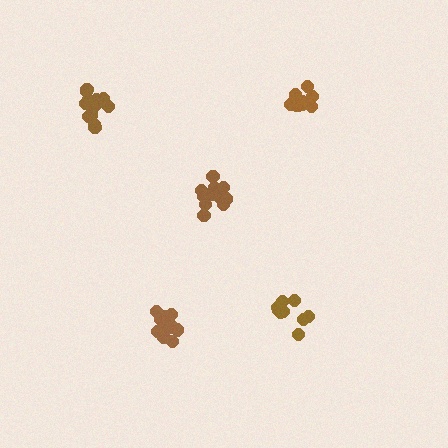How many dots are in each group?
Group 1: 13 dots, Group 2: 11 dots, Group 3: 12 dots, Group 4: 11 dots, Group 5: 9 dots (56 total).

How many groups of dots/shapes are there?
There are 5 groups.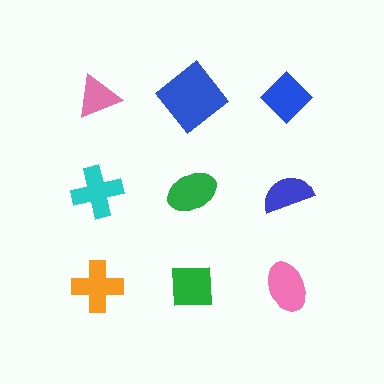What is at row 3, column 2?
A green square.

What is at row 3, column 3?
A pink ellipse.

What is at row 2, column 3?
A blue semicircle.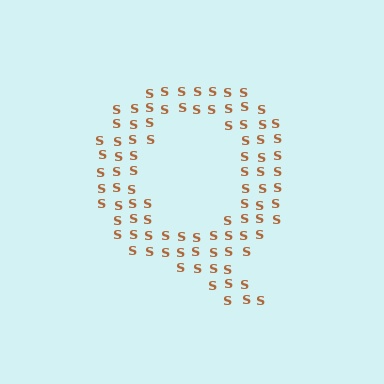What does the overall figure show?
The overall figure shows the letter Q.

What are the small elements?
The small elements are letter S's.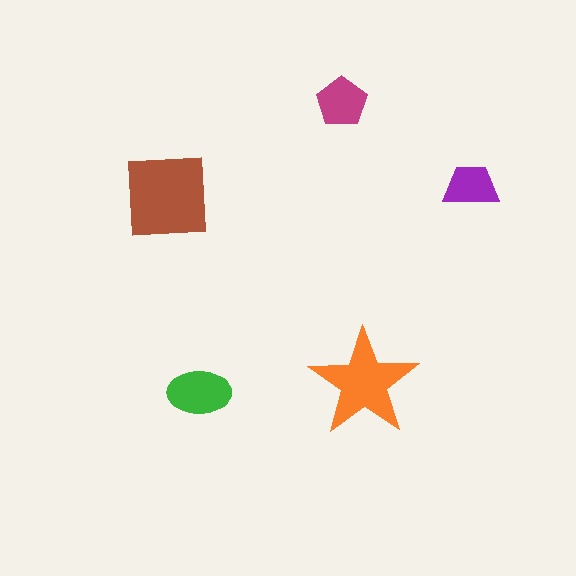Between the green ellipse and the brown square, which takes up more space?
The brown square.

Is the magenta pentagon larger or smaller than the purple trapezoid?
Larger.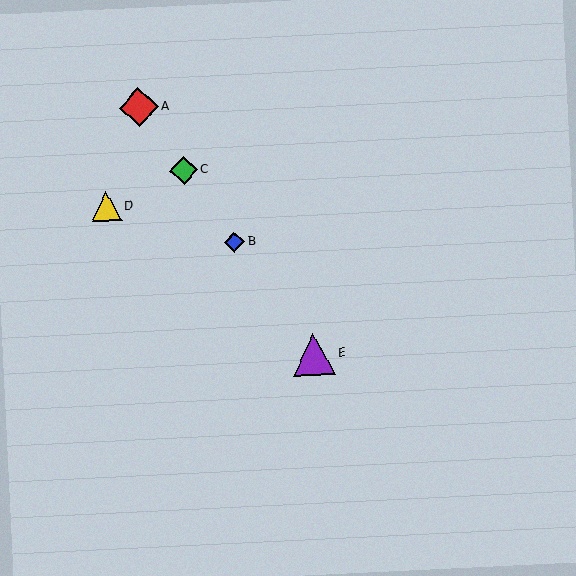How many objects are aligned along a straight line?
4 objects (A, B, C, E) are aligned along a straight line.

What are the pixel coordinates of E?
Object E is at (314, 354).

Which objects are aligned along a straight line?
Objects A, B, C, E are aligned along a straight line.